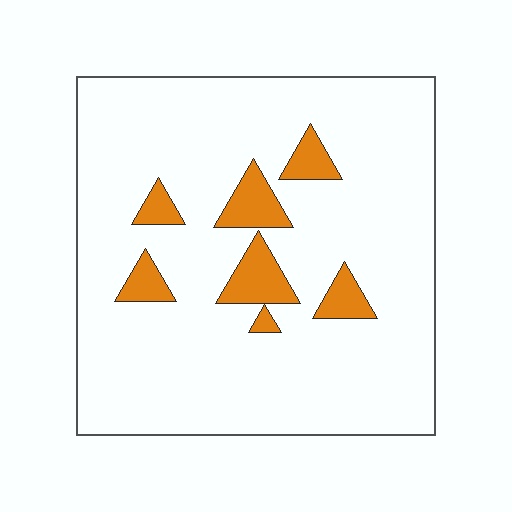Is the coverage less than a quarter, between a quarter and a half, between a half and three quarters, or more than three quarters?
Less than a quarter.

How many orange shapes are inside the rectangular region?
7.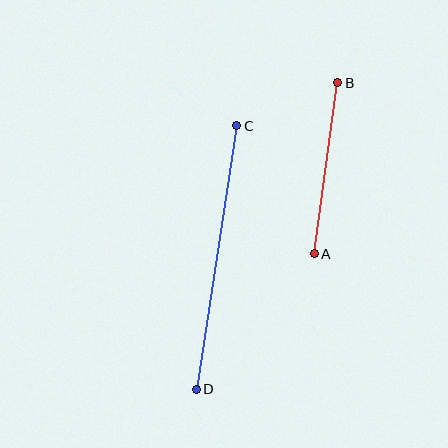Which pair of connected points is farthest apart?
Points C and D are farthest apart.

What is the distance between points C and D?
The distance is approximately 267 pixels.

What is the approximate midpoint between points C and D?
The midpoint is at approximately (217, 257) pixels.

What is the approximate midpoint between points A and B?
The midpoint is at approximately (326, 168) pixels.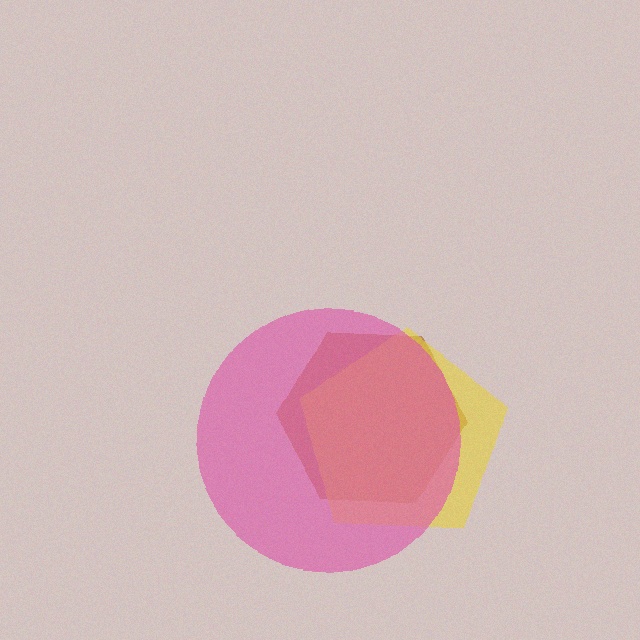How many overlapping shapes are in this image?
There are 3 overlapping shapes in the image.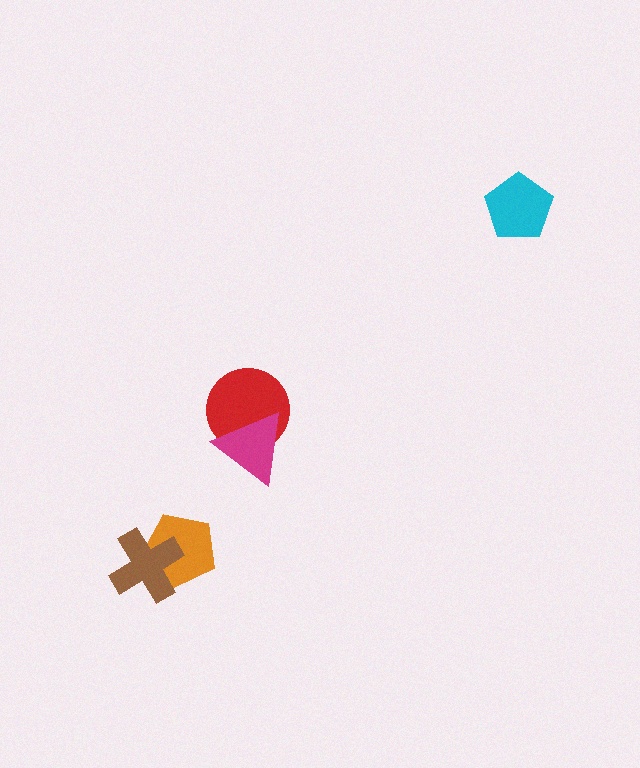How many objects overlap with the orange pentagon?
1 object overlaps with the orange pentagon.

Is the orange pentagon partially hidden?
Yes, it is partially covered by another shape.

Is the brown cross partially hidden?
No, no other shape covers it.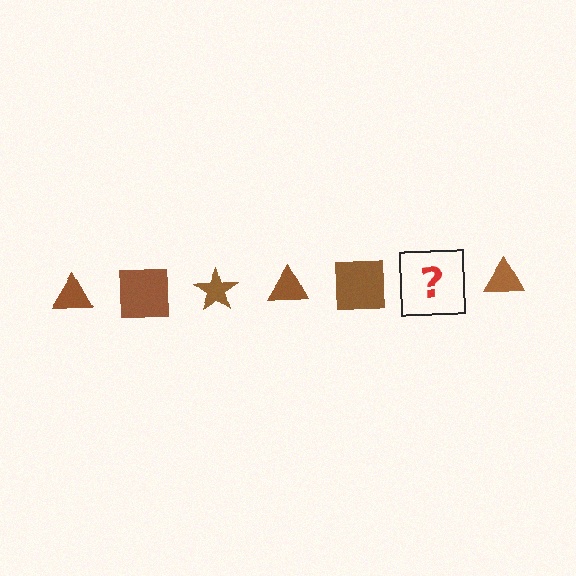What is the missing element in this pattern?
The missing element is a brown star.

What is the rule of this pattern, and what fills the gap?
The rule is that the pattern cycles through triangle, square, star shapes in brown. The gap should be filled with a brown star.